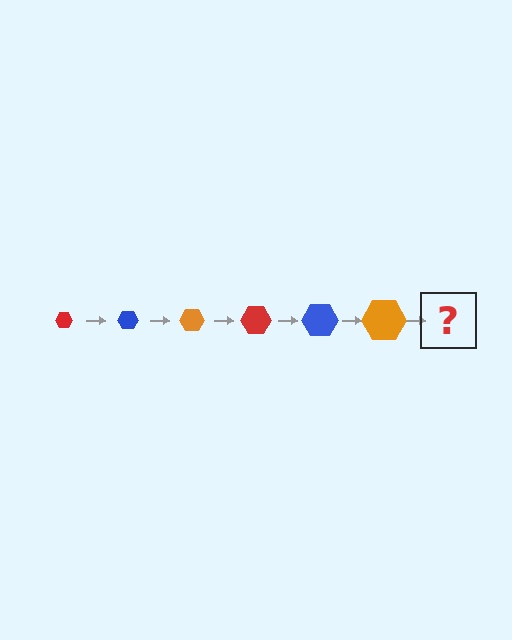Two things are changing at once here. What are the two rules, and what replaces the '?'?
The two rules are that the hexagon grows larger each step and the color cycles through red, blue, and orange. The '?' should be a red hexagon, larger than the previous one.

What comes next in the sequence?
The next element should be a red hexagon, larger than the previous one.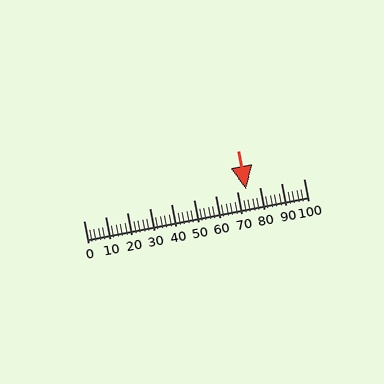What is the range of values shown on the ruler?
The ruler shows values from 0 to 100.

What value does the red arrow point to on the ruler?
The red arrow points to approximately 74.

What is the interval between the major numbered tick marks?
The major tick marks are spaced 10 units apart.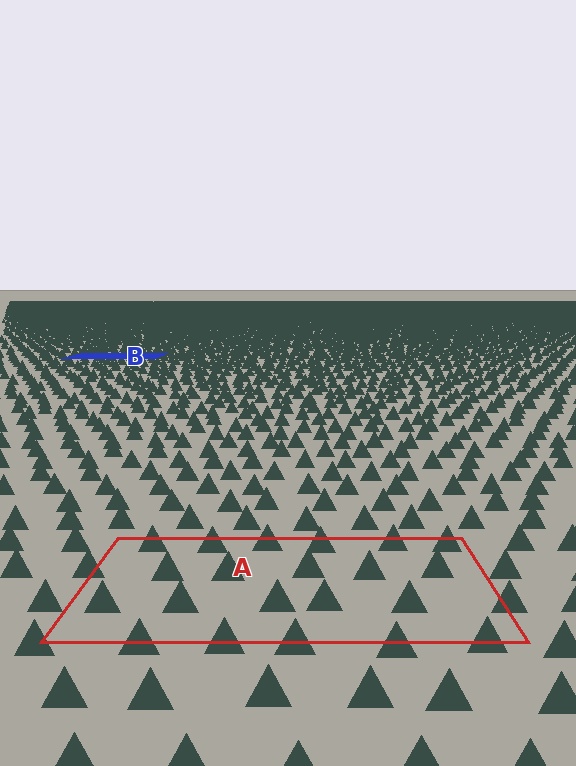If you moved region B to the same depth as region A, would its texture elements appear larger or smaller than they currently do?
They would appear larger. At a closer depth, the same texture elements are projected at a bigger on-screen size.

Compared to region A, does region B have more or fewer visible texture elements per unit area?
Region B has more texture elements per unit area — they are packed more densely because it is farther away.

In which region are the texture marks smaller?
The texture marks are smaller in region B, because it is farther away.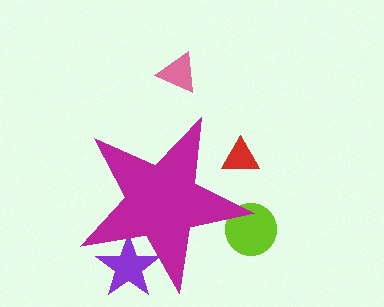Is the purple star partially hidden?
Yes, the purple star is partially hidden behind the magenta star.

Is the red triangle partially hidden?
Yes, the red triangle is partially hidden behind the magenta star.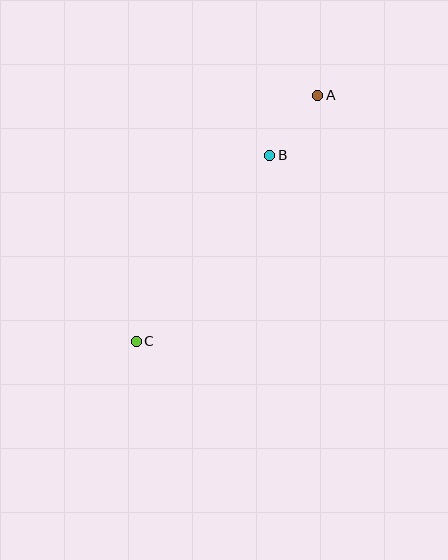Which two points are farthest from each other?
Points A and C are farthest from each other.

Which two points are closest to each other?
Points A and B are closest to each other.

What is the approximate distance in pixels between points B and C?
The distance between B and C is approximately 229 pixels.